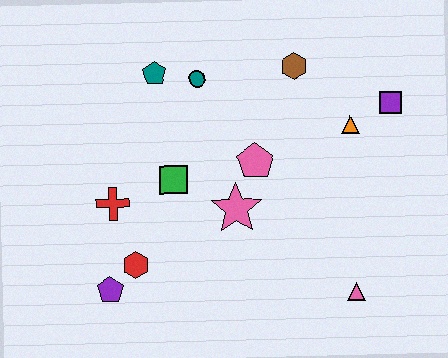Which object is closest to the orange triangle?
The purple square is closest to the orange triangle.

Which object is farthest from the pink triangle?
The teal pentagon is farthest from the pink triangle.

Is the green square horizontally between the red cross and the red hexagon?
No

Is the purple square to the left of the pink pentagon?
No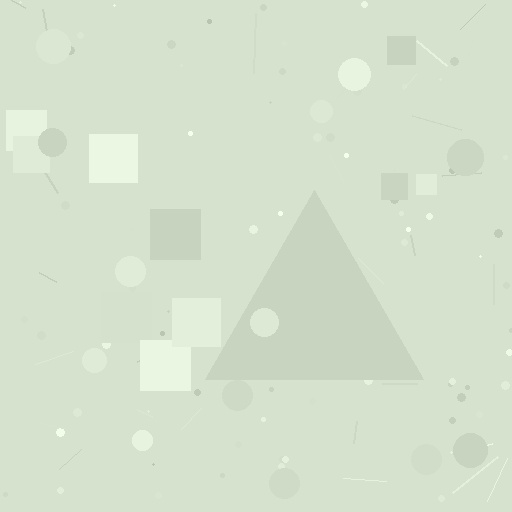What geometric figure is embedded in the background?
A triangle is embedded in the background.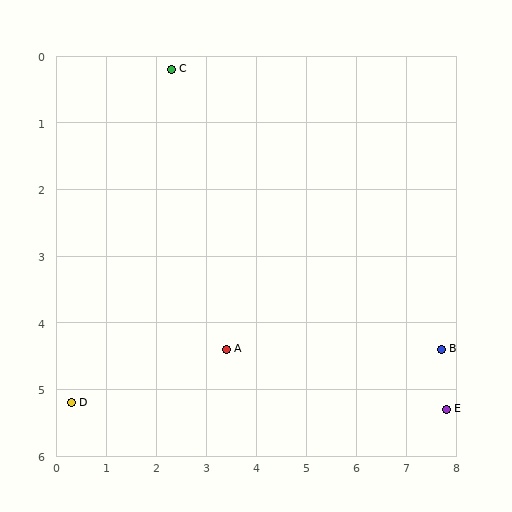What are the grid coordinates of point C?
Point C is at approximately (2.3, 0.2).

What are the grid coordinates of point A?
Point A is at approximately (3.4, 4.4).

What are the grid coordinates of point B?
Point B is at approximately (7.7, 4.4).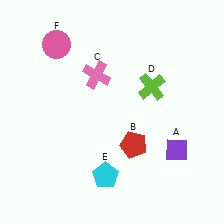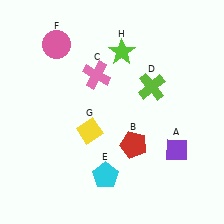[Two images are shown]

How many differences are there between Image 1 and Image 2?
There are 2 differences between the two images.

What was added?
A yellow diamond (G), a lime star (H) were added in Image 2.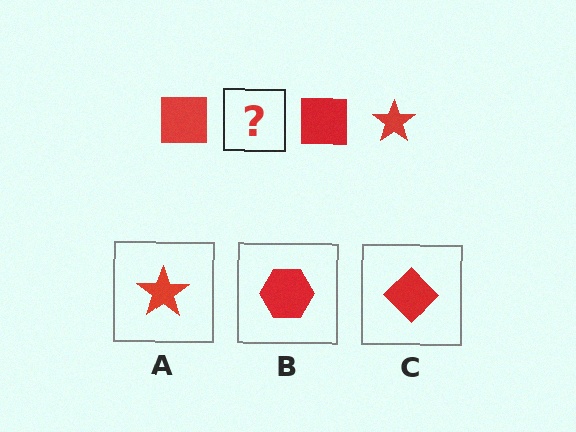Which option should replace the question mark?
Option A.